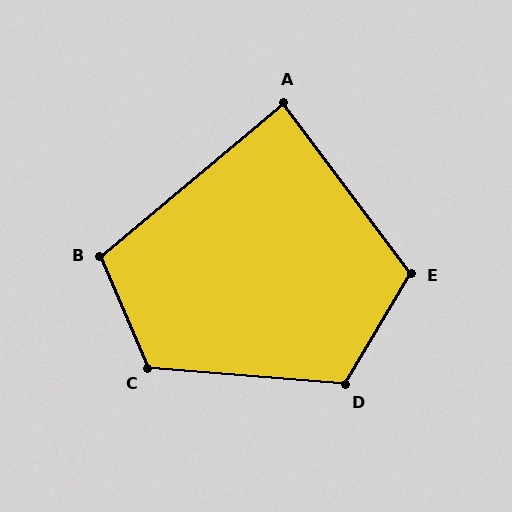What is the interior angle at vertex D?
Approximately 116 degrees (obtuse).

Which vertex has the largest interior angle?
C, at approximately 118 degrees.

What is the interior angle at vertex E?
Approximately 112 degrees (obtuse).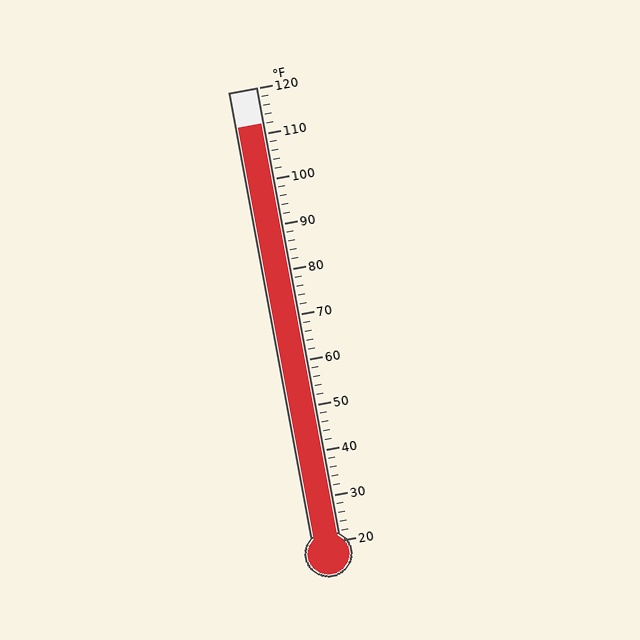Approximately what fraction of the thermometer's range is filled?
The thermometer is filled to approximately 90% of its range.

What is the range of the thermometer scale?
The thermometer scale ranges from 20°F to 120°F.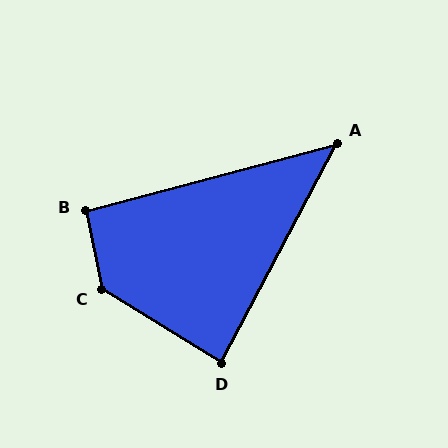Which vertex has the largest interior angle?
C, at approximately 133 degrees.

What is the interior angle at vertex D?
Approximately 86 degrees (approximately right).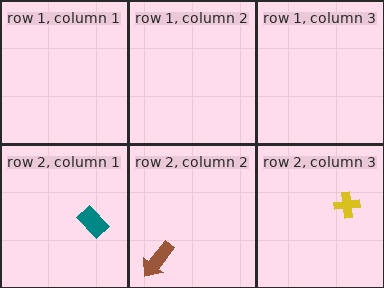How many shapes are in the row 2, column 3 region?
1.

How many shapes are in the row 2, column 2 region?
1.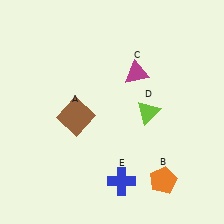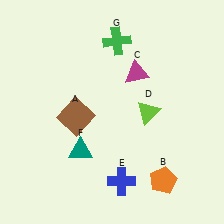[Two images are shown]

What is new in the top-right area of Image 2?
A green cross (G) was added in the top-right area of Image 2.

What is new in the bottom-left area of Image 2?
A teal triangle (F) was added in the bottom-left area of Image 2.